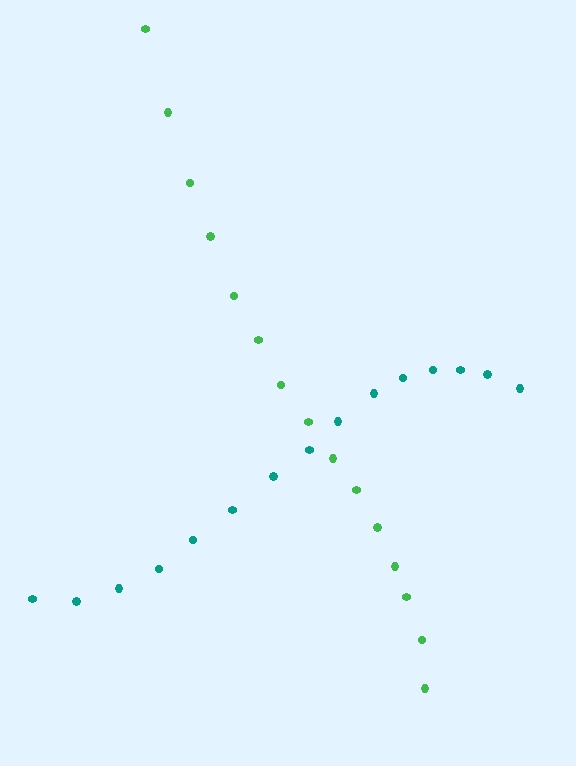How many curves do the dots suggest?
There are 2 distinct paths.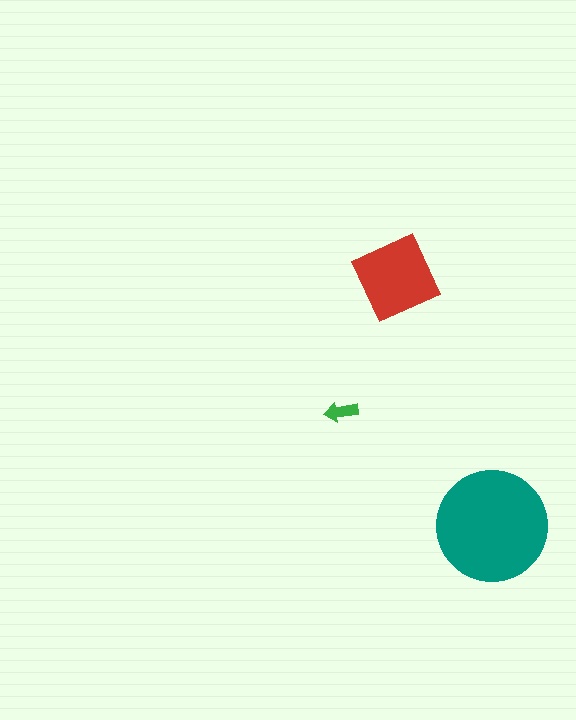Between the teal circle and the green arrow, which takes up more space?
The teal circle.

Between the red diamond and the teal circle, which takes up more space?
The teal circle.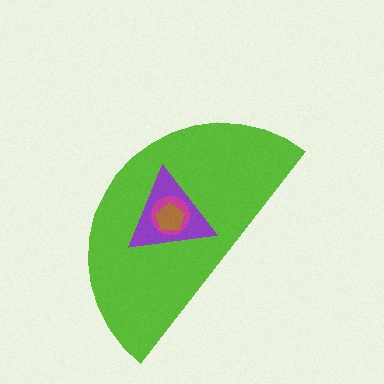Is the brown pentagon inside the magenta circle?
Yes.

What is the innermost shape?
The brown pentagon.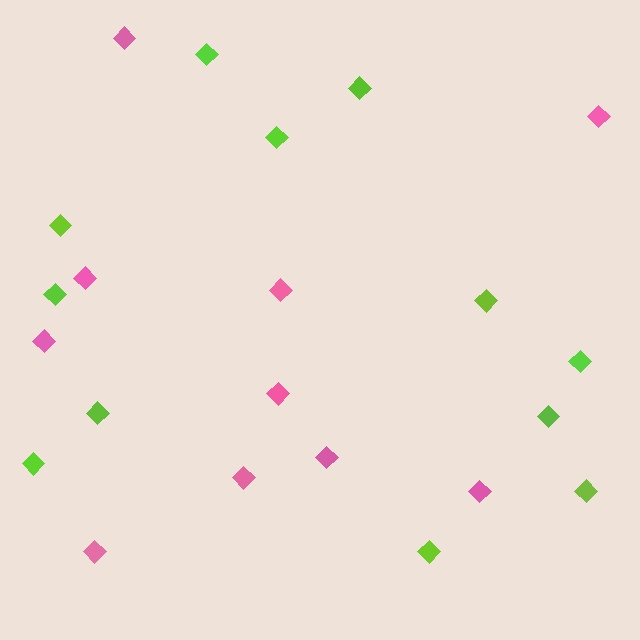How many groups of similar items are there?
There are 2 groups: one group of pink diamonds (10) and one group of lime diamonds (12).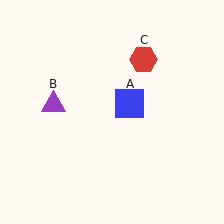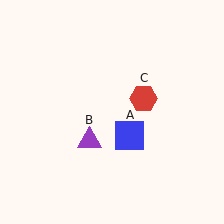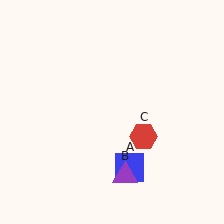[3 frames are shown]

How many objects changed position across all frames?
3 objects changed position: blue square (object A), purple triangle (object B), red hexagon (object C).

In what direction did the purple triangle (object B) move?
The purple triangle (object B) moved down and to the right.